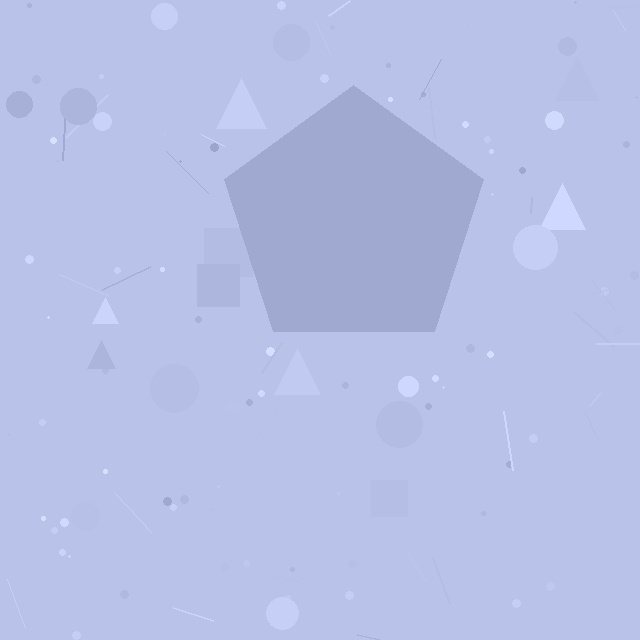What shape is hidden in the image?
A pentagon is hidden in the image.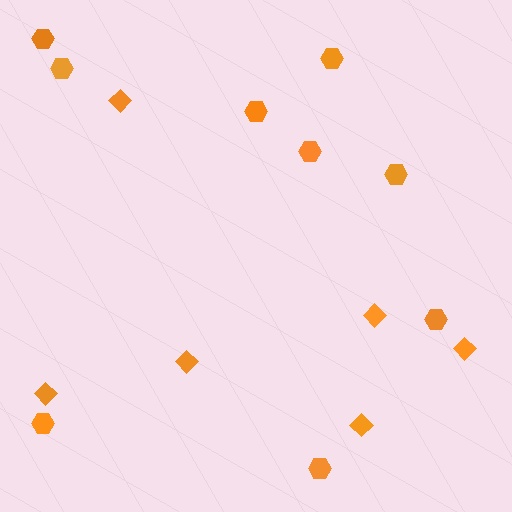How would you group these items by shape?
There are 2 groups: one group of diamonds (6) and one group of hexagons (9).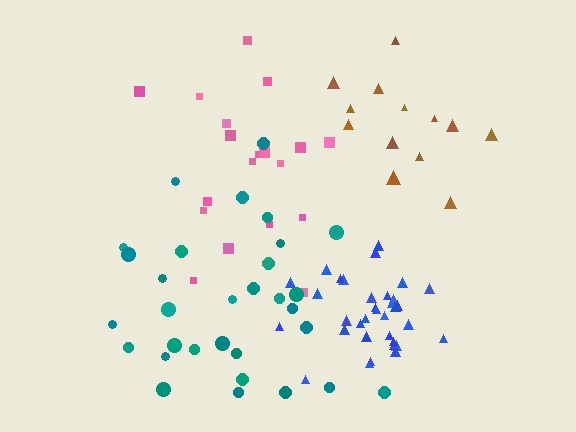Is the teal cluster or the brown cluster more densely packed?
Teal.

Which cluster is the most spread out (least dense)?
Pink.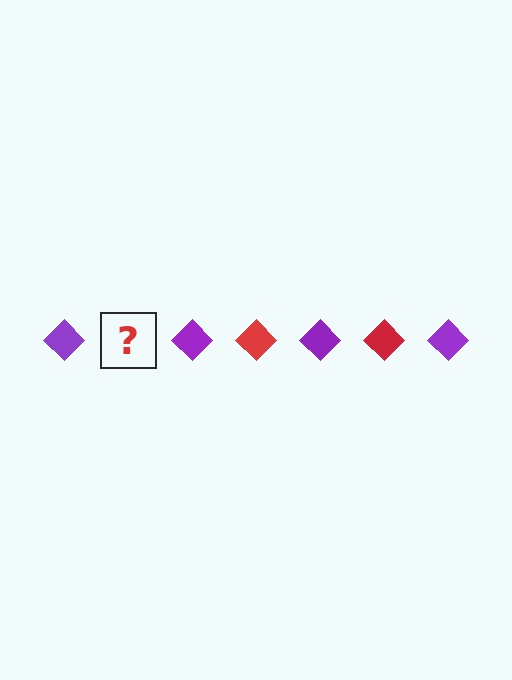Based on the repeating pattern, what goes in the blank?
The blank should be a red diamond.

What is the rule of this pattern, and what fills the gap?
The rule is that the pattern cycles through purple, red diamonds. The gap should be filled with a red diamond.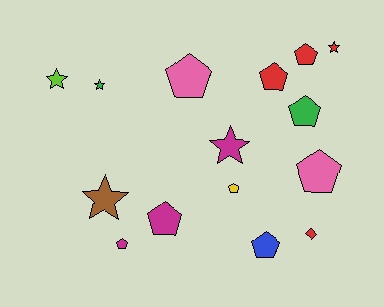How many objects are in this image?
There are 15 objects.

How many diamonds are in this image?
There is 1 diamond.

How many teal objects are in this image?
There are no teal objects.